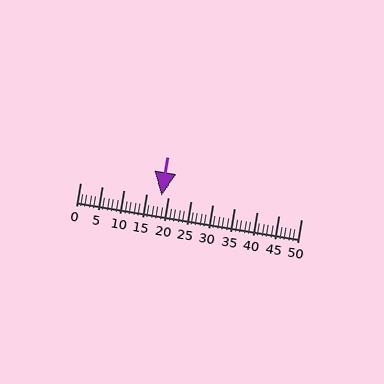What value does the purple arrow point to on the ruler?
The purple arrow points to approximately 18.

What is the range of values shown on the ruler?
The ruler shows values from 0 to 50.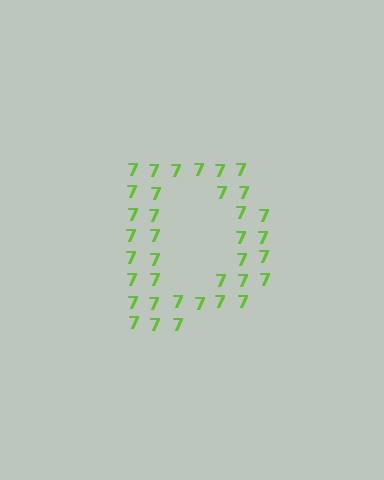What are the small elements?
The small elements are digit 7's.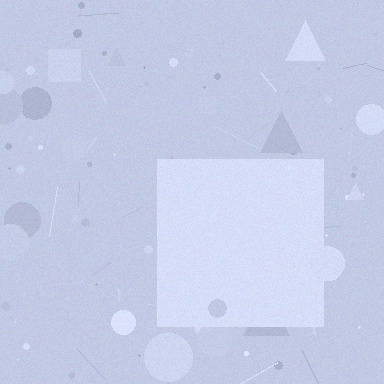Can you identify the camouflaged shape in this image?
The camouflaged shape is a square.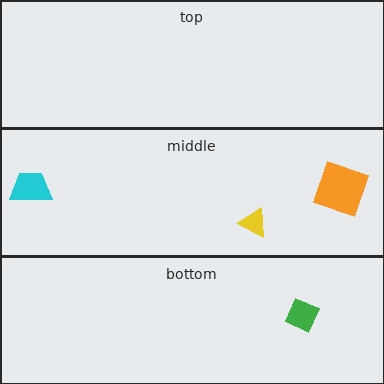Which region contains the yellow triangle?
The middle region.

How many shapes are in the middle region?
3.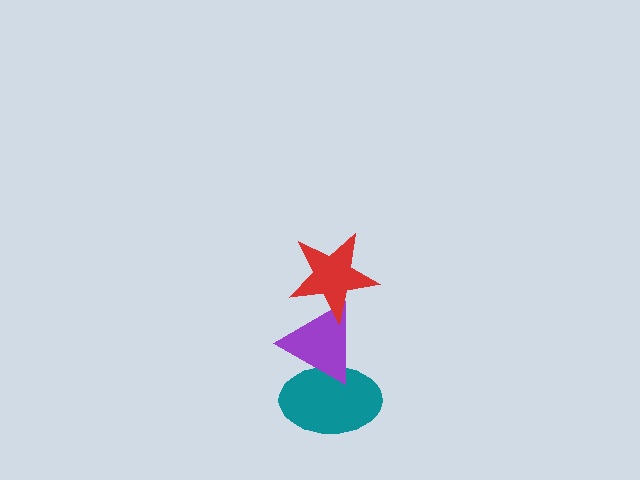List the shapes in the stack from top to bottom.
From top to bottom: the red star, the purple triangle, the teal ellipse.